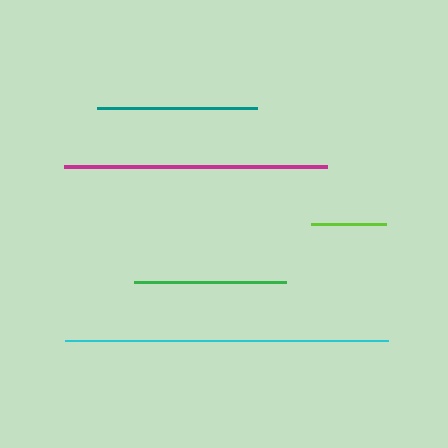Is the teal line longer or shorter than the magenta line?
The magenta line is longer than the teal line.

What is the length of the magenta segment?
The magenta segment is approximately 263 pixels long.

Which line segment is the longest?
The cyan line is the longest at approximately 323 pixels.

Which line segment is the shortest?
The lime line is the shortest at approximately 75 pixels.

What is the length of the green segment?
The green segment is approximately 151 pixels long.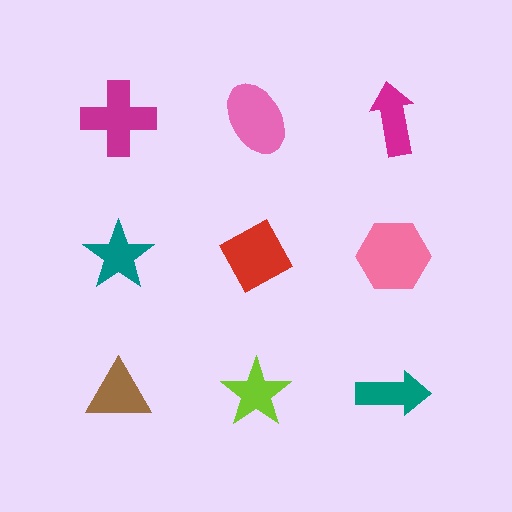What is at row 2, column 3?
A pink hexagon.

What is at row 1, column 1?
A magenta cross.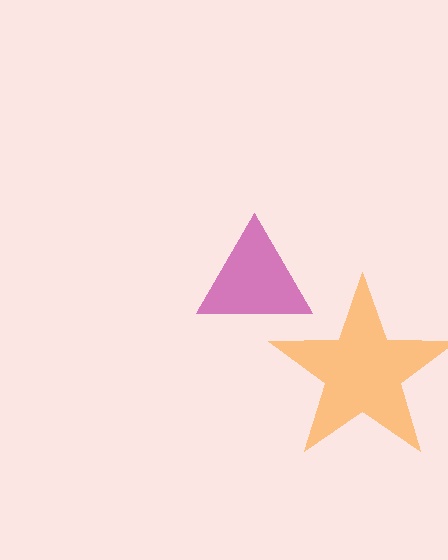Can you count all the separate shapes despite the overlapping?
Yes, there are 2 separate shapes.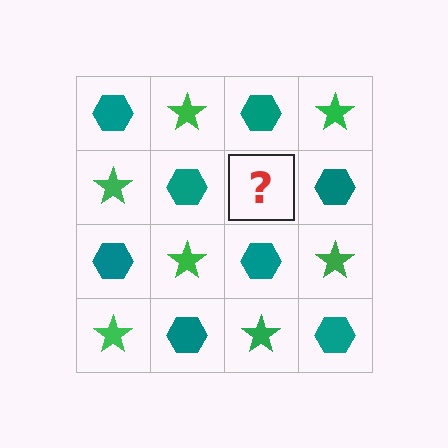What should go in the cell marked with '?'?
The missing cell should contain a green star.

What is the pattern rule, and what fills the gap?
The rule is that it alternates teal hexagon and green star in a checkerboard pattern. The gap should be filled with a green star.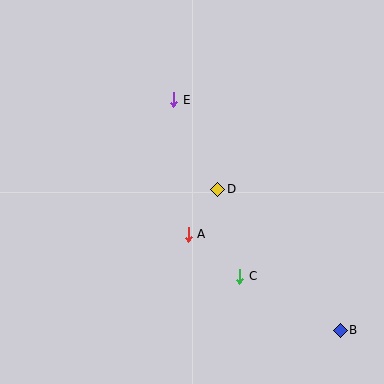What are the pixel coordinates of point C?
Point C is at (240, 276).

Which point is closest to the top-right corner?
Point E is closest to the top-right corner.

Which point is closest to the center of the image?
Point D at (218, 189) is closest to the center.